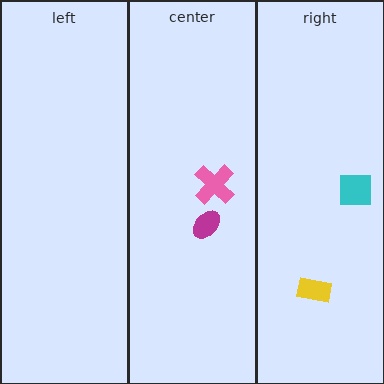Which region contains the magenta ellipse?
The center region.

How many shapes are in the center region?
2.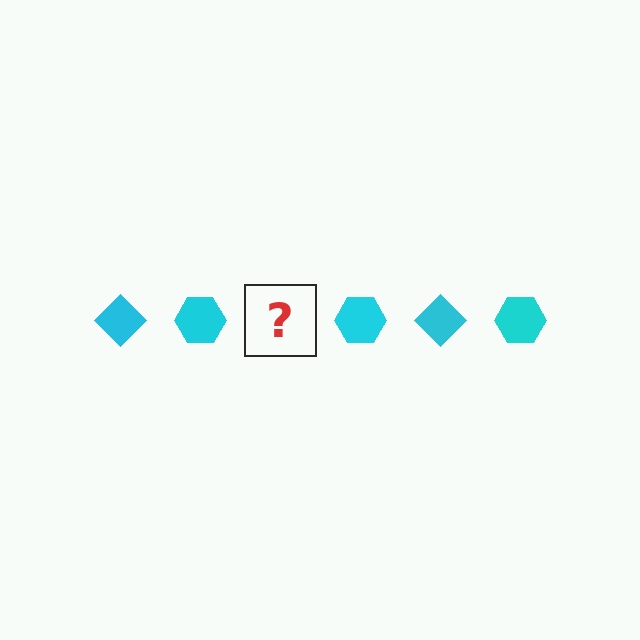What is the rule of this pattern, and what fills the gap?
The rule is that the pattern cycles through diamond, hexagon shapes in cyan. The gap should be filled with a cyan diamond.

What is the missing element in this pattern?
The missing element is a cyan diamond.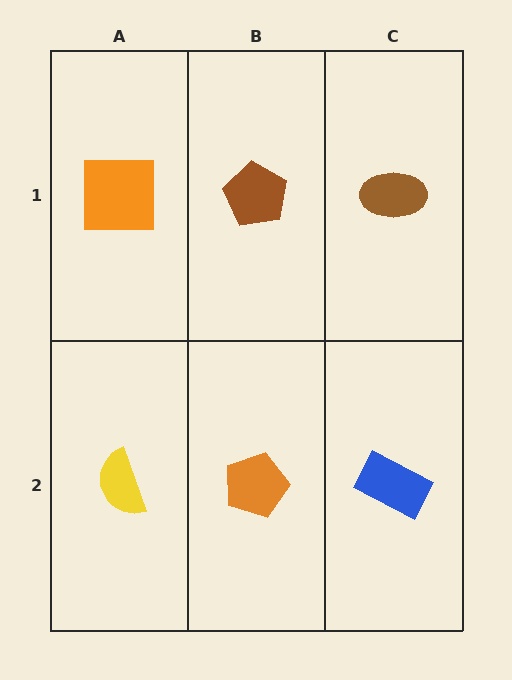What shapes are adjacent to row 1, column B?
An orange pentagon (row 2, column B), an orange square (row 1, column A), a brown ellipse (row 1, column C).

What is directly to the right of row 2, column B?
A blue rectangle.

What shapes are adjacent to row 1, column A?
A yellow semicircle (row 2, column A), a brown pentagon (row 1, column B).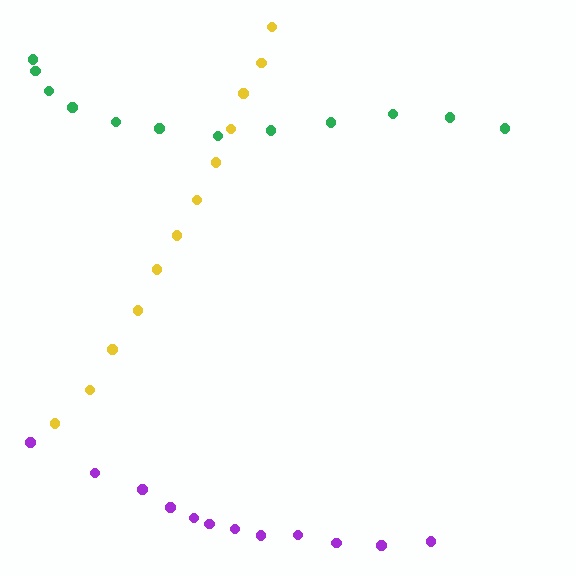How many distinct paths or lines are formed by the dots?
There are 3 distinct paths.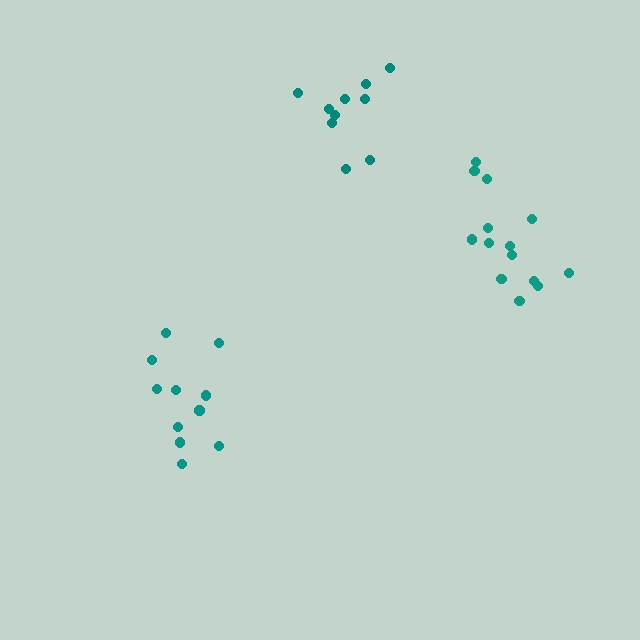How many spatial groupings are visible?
There are 3 spatial groupings.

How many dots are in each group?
Group 1: 11 dots, Group 2: 10 dots, Group 3: 14 dots (35 total).